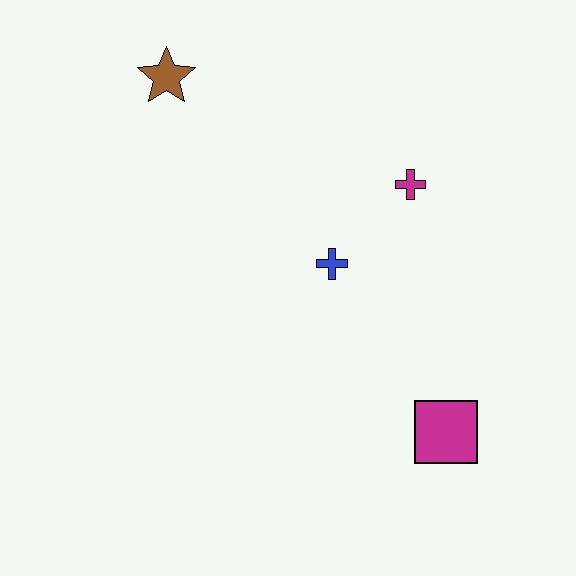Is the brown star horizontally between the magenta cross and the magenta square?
No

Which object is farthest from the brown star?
The magenta square is farthest from the brown star.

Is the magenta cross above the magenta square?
Yes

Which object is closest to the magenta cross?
The blue cross is closest to the magenta cross.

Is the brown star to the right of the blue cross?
No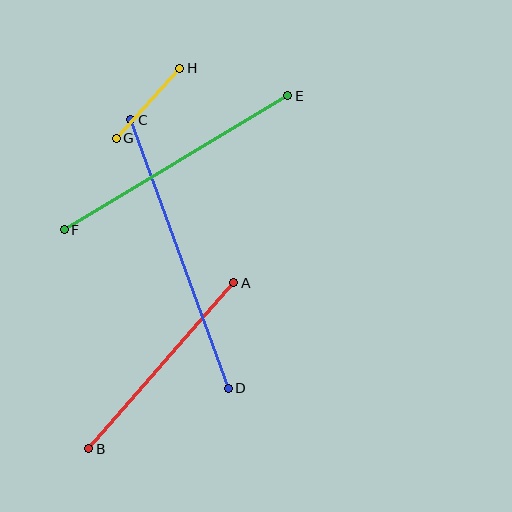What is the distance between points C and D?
The distance is approximately 286 pixels.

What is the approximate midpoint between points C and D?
The midpoint is at approximately (179, 254) pixels.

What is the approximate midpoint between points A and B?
The midpoint is at approximately (161, 366) pixels.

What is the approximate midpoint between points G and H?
The midpoint is at approximately (148, 103) pixels.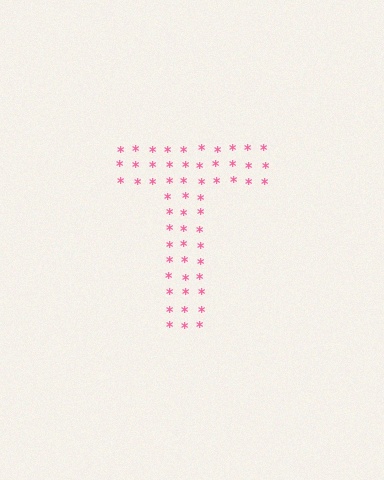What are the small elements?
The small elements are asterisks.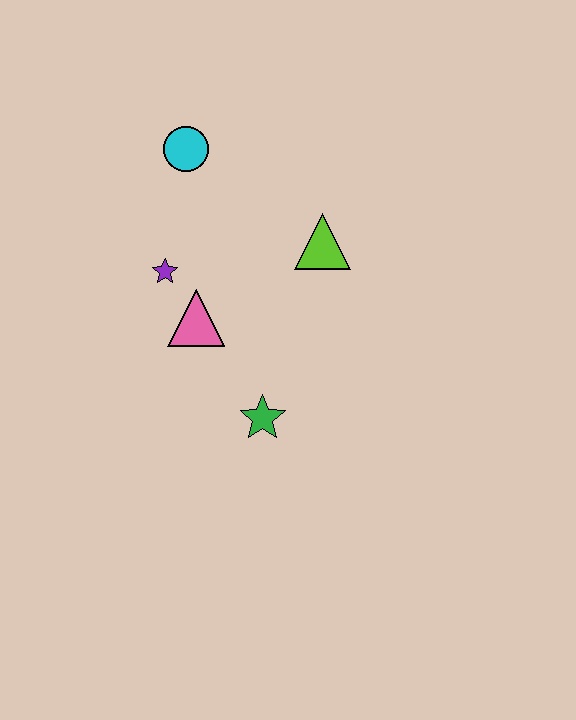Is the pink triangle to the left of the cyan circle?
No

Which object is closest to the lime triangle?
The pink triangle is closest to the lime triangle.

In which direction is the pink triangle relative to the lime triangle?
The pink triangle is to the left of the lime triangle.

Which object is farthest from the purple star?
The green star is farthest from the purple star.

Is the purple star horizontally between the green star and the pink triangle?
No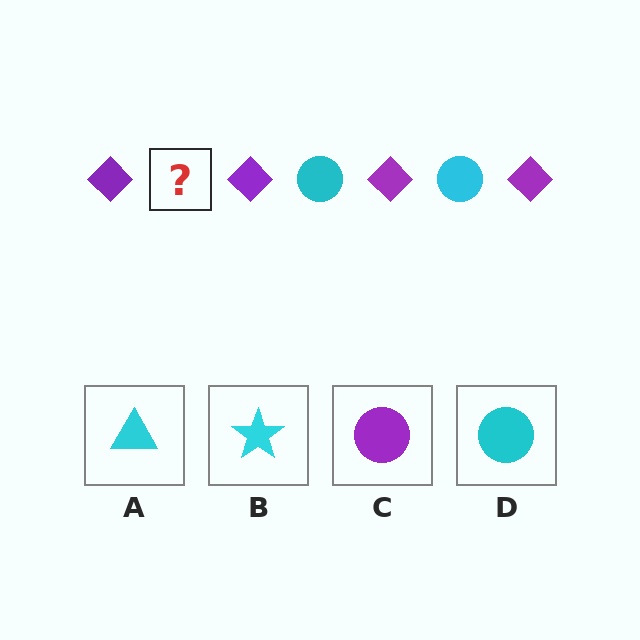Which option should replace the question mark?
Option D.